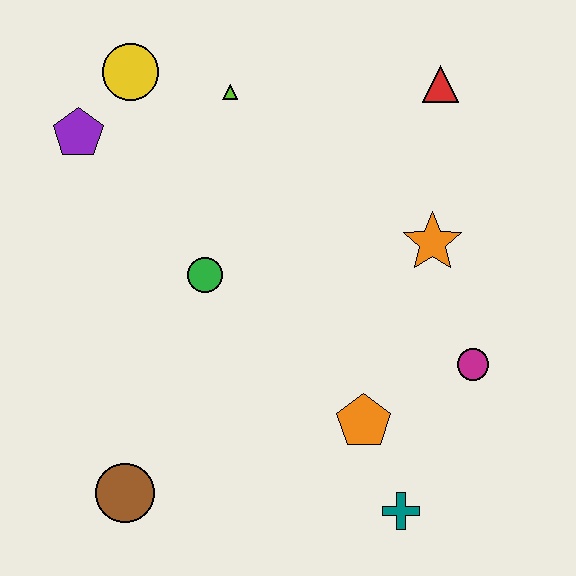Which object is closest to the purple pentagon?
The yellow circle is closest to the purple pentagon.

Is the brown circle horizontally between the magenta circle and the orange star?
No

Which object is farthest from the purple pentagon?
The teal cross is farthest from the purple pentagon.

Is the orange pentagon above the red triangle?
No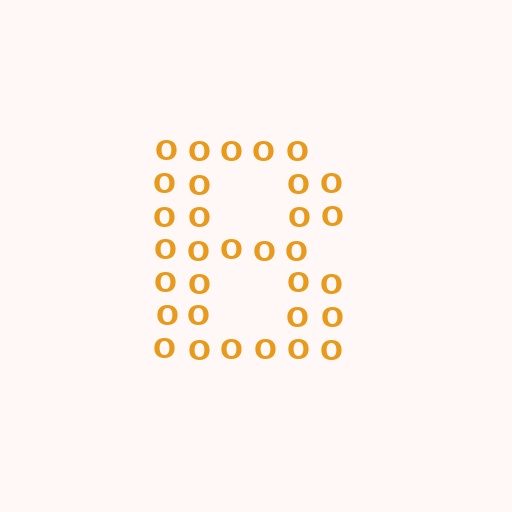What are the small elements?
The small elements are letter O's.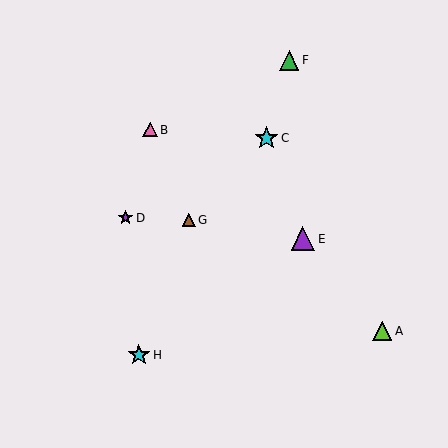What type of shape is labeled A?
Shape A is a lime triangle.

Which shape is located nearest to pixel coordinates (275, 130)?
The cyan star (labeled C) at (266, 138) is nearest to that location.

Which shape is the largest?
The purple triangle (labeled E) is the largest.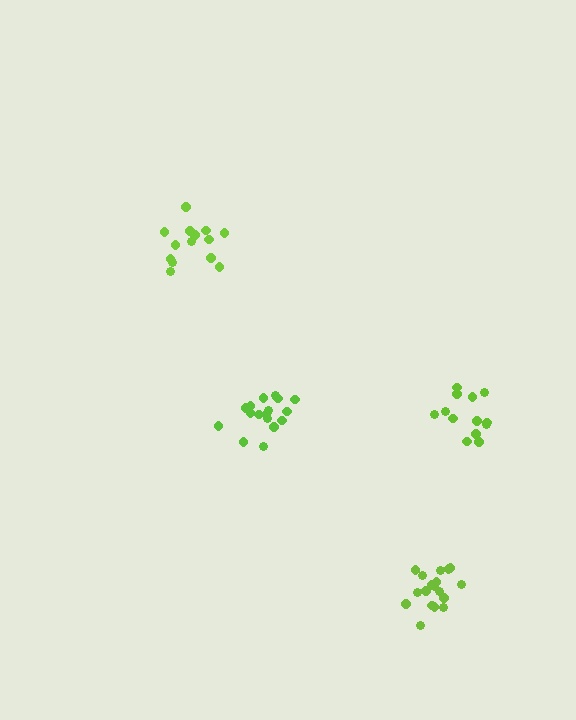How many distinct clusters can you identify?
There are 4 distinct clusters.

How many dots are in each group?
Group 1: 13 dots, Group 2: 18 dots, Group 3: 17 dots, Group 4: 14 dots (62 total).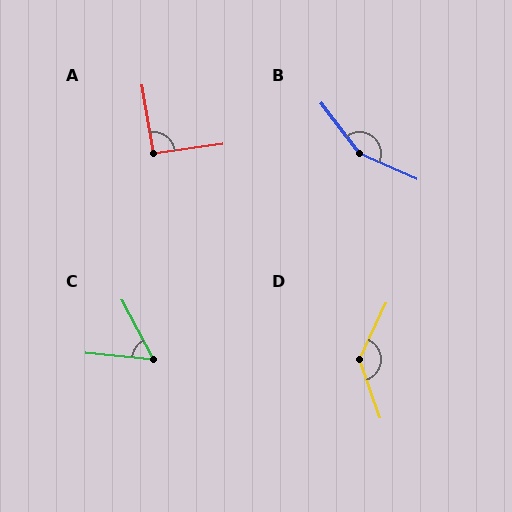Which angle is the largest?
B, at approximately 151 degrees.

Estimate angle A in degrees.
Approximately 92 degrees.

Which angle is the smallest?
C, at approximately 56 degrees.